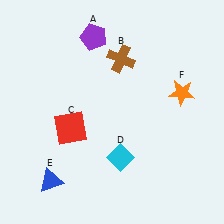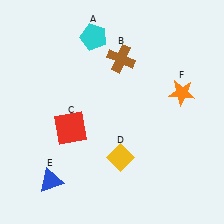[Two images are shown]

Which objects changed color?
A changed from purple to cyan. D changed from cyan to yellow.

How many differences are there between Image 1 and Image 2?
There are 2 differences between the two images.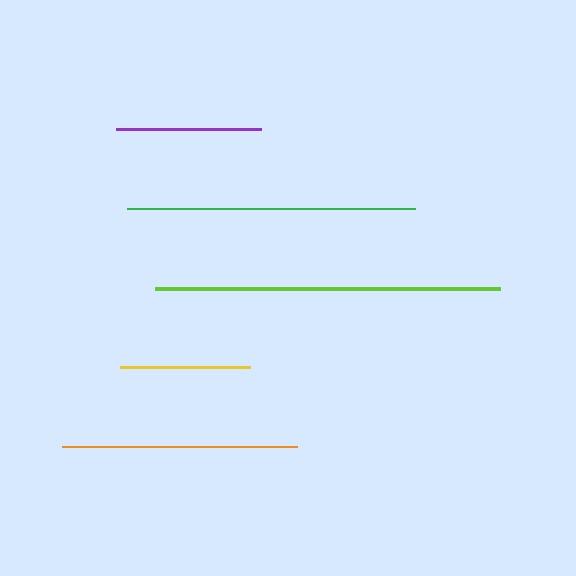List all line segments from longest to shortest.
From longest to shortest: lime, green, orange, purple, yellow.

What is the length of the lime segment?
The lime segment is approximately 345 pixels long.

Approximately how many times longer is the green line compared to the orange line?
The green line is approximately 1.2 times the length of the orange line.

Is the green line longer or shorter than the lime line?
The lime line is longer than the green line.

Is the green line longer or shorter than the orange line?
The green line is longer than the orange line.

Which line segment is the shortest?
The yellow line is the shortest at approximately 130 pixels.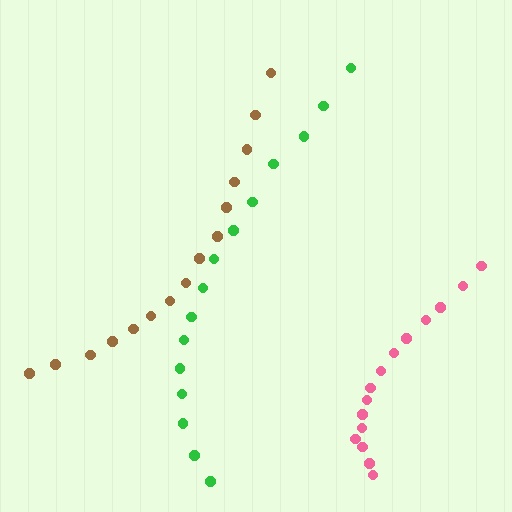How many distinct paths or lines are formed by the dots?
There are 3 distinct paths.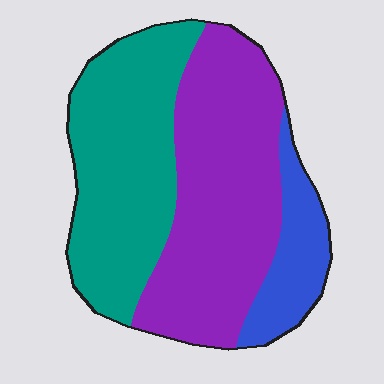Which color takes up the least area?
Blue, at roughly 15%.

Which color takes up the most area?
Purple, at roughly 45%.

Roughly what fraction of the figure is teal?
Teal covers roughly 40% of the figure.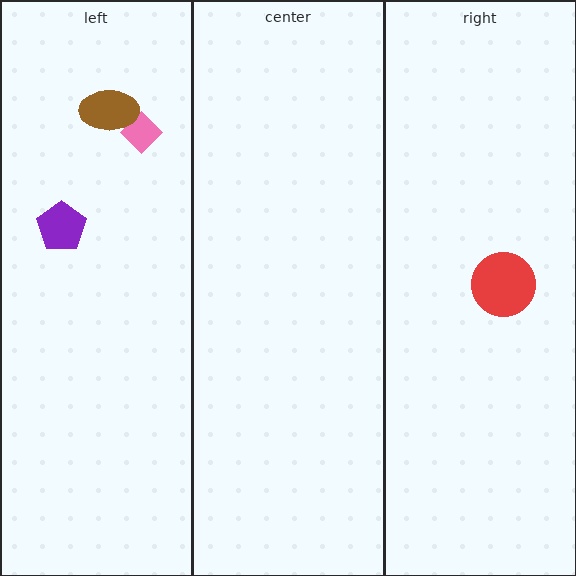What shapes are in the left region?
The pink diamond, the purple pentagon, the brown ellipse.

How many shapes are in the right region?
1.